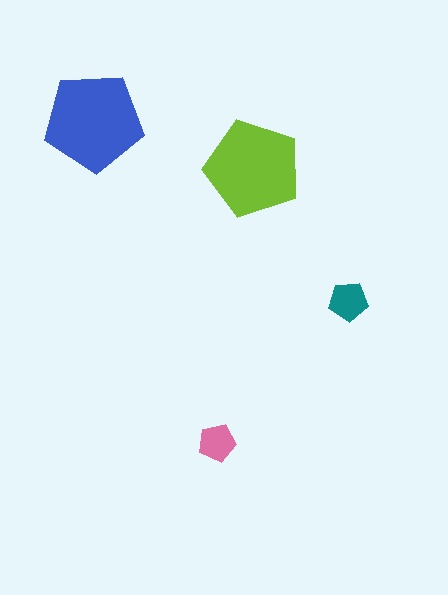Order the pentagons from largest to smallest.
the blue one, the lime one, the teal one, the pink one.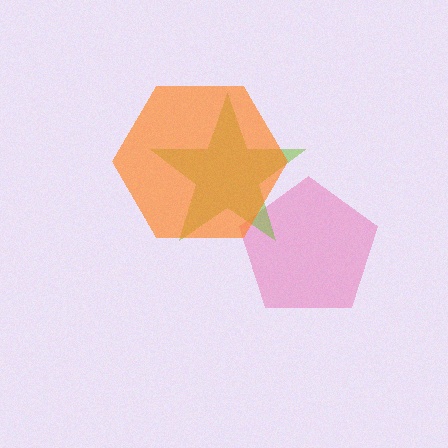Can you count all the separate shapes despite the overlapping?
Yes, there are 3 separate shapes.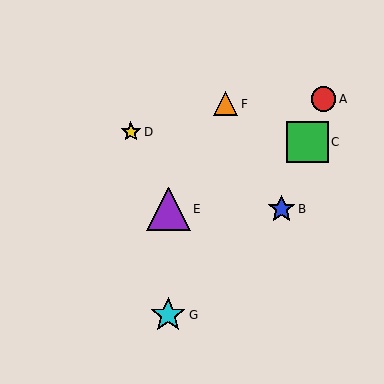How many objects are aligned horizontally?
2 objects (B, E) are aligned horizontally.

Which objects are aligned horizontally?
Objects B, E are aligned horizontally.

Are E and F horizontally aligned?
No, E is at y≈209 and F is at y≈104.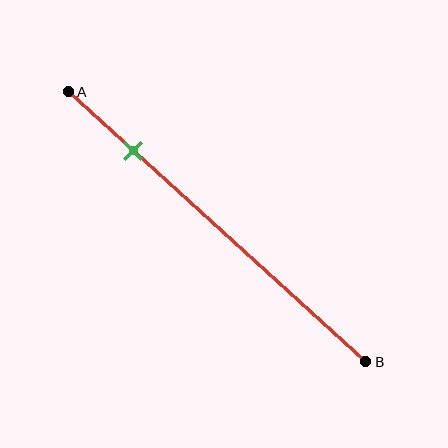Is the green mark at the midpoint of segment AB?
No, the mark is at about 20% from A, not at the 50% midpoint.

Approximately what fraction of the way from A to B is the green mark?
The green mark is approximately 20% of the way from A to B.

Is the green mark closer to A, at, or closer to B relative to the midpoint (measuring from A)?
The green mark is closer to point A than the midpoint of segment AB.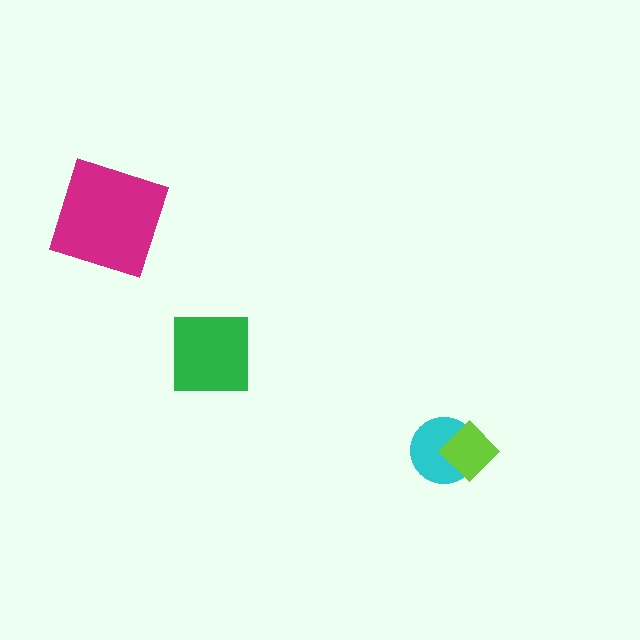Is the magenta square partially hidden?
No, no other shape covers it.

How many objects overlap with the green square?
0 objects overlap with the green square.